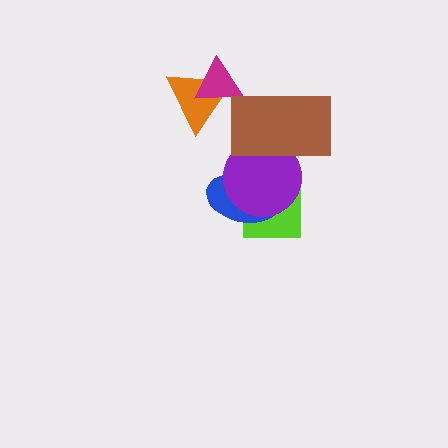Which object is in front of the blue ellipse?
The purple circle is in front of the blue ellipse.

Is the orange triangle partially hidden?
Yes, it is partially covered by another shape.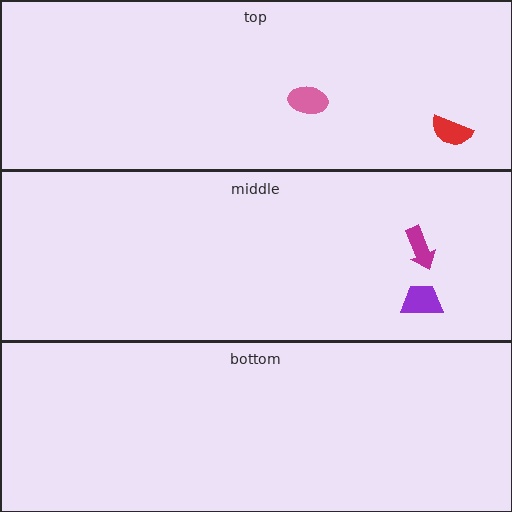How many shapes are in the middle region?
2.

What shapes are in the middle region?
The purple trapezoid, the magenta arrow.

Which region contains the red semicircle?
The top region.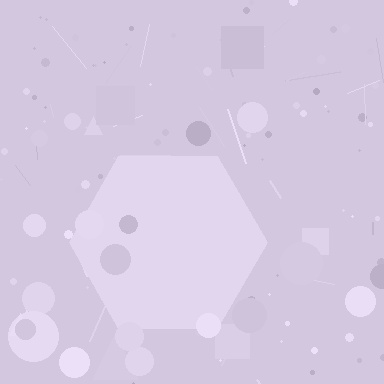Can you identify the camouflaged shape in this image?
The camouflaged shape is a hexagon.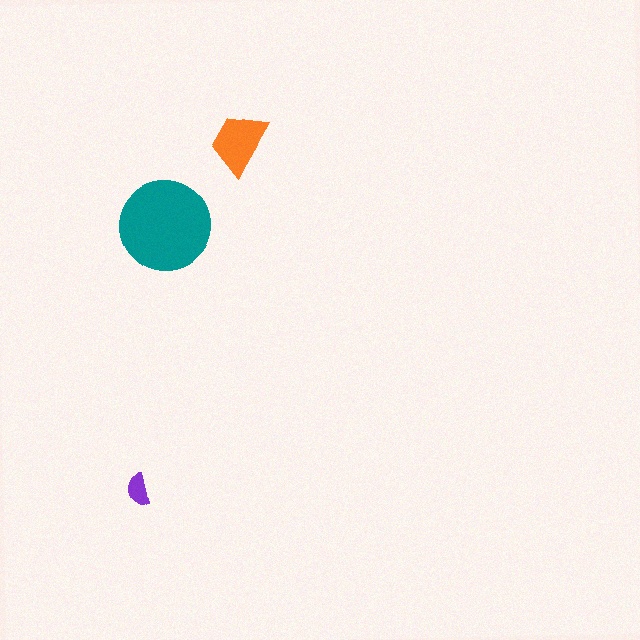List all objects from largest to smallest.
The teal circle, the orange trapezoid, the purple semicircle.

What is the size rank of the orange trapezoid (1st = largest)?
2nd.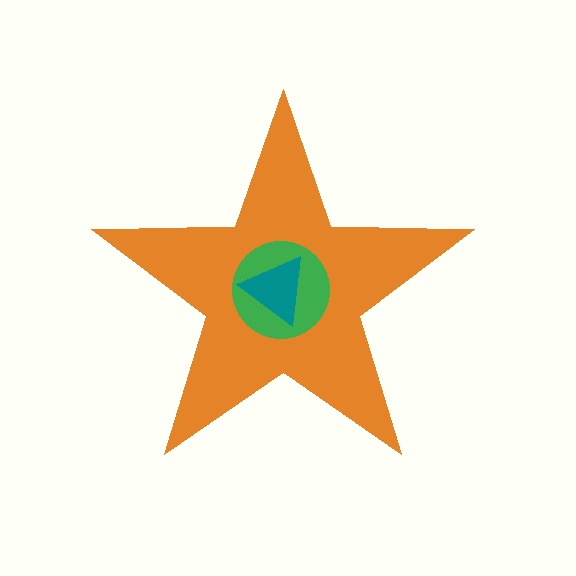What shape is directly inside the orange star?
The green circle.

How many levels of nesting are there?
3.